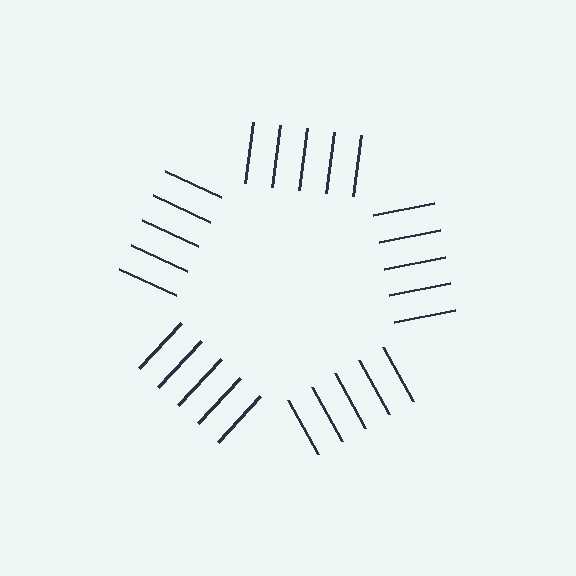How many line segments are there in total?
25 — 5 along each of the 5 edges.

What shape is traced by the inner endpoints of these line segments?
An illusory pentagon — the line segments terminate on its edges but no continuous stroke is drawn.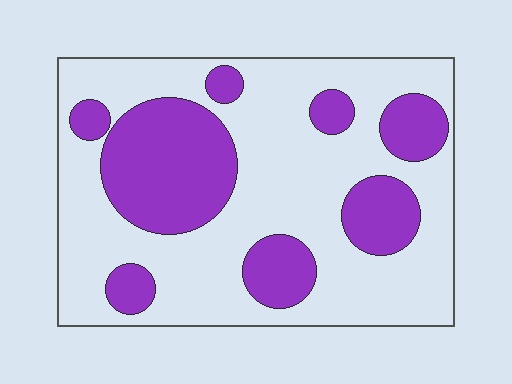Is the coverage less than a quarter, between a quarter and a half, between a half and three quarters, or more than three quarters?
Between a quarter and a half.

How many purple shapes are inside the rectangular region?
8.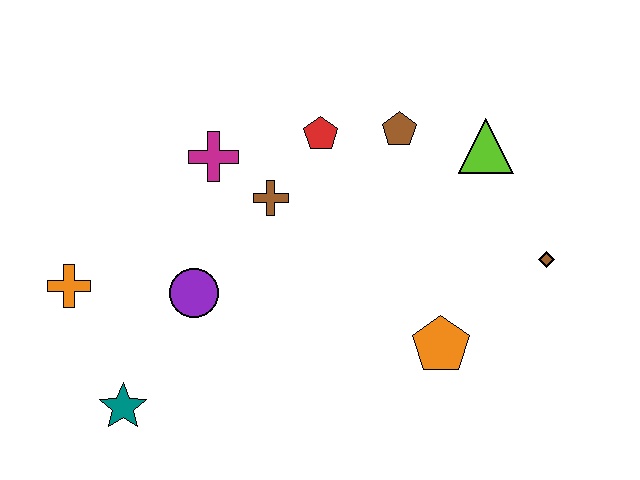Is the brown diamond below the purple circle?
No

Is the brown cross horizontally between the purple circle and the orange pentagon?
Yes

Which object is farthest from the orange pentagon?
The orange cross is farthest from the orange pentagon.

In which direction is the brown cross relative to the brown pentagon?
The brown cross is to the left of the brown pentagon.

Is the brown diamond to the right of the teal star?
Yes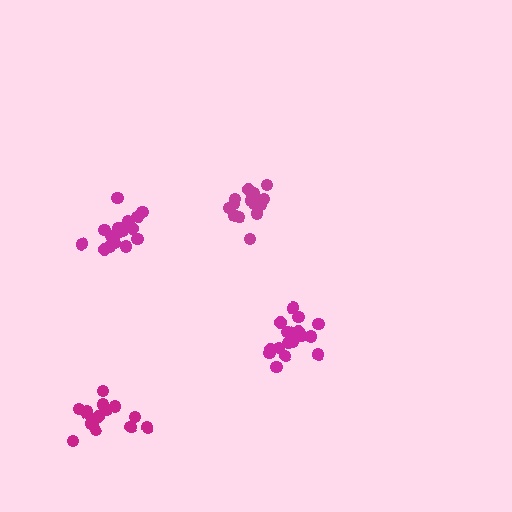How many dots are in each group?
Group 1: 17 dots, Group 2: 15 dots, Group 3: 18 dots, Group 4: 16 dots (66 total).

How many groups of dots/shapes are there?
There are 4 groups.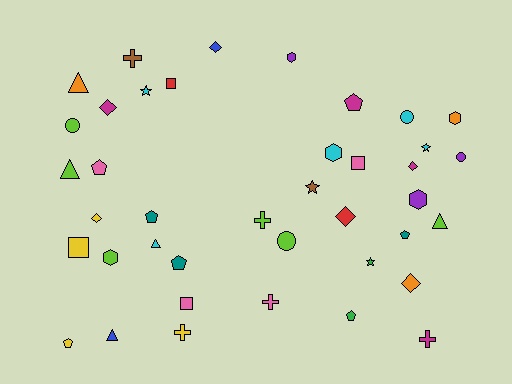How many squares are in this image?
There are 4 squares.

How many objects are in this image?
There are 40 objects.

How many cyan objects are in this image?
There are 5 cyan objects.